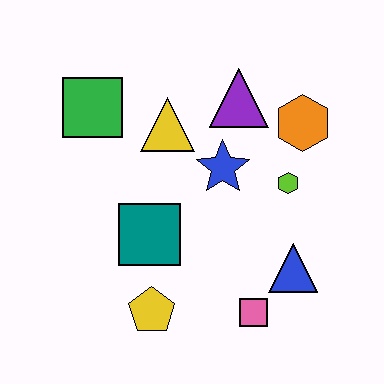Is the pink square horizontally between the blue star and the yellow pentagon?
No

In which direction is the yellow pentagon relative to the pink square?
The yellow pentagon is to the left of the pink square.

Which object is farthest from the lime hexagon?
The green square is farthest from the lime hexagon.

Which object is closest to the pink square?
The blue triangle is closest to the pink square.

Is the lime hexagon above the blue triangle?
Yes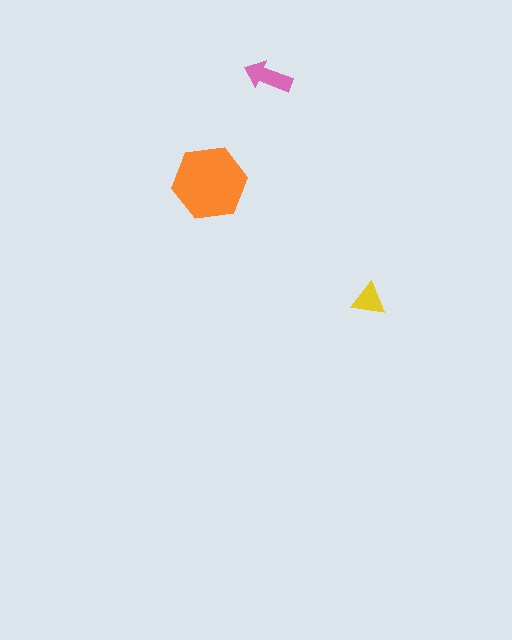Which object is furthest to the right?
The yellow triangle is rightmost.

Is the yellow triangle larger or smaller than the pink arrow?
Smaller.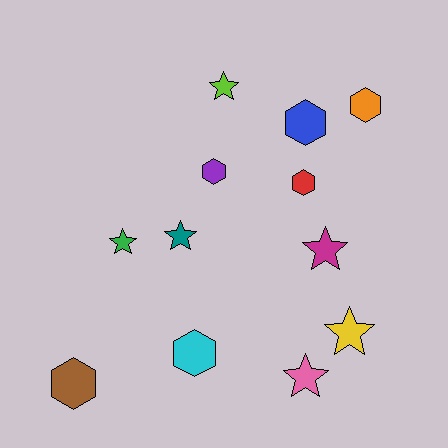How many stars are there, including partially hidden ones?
There are 6 stars.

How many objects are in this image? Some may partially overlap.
There are 12 objects.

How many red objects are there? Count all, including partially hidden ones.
There is 1 red object.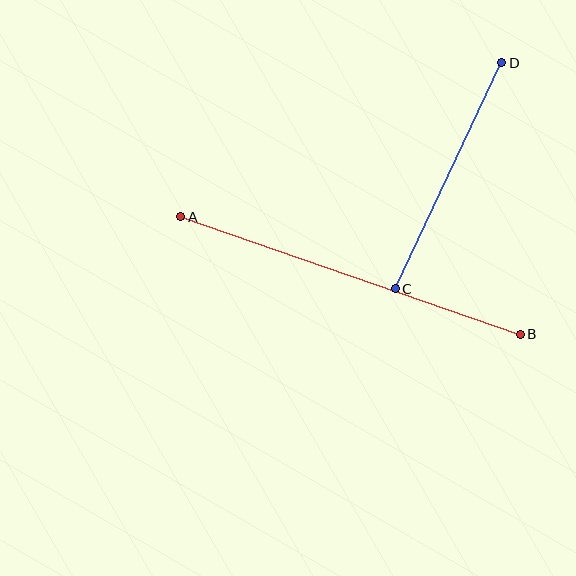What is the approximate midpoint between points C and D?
The midpoint is at approximately (448, 176) pixels.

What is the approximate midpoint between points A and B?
The midpoint is at approximately (350, 275) pixels.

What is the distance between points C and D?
The distance is approximately 250 pixels.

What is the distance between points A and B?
The distance is approximately 360 pixels.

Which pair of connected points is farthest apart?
Points A and B are farthest apart.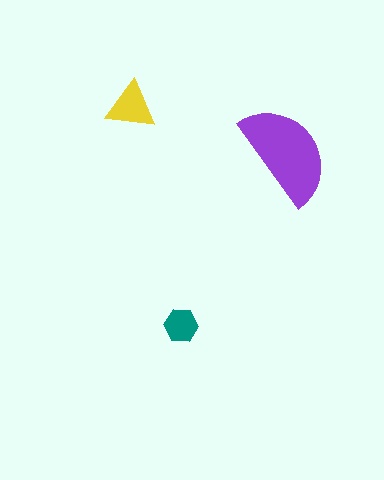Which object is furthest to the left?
The yellow triangle is leftmost.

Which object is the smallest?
The teal hexagon.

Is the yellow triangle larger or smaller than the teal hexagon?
Larger.